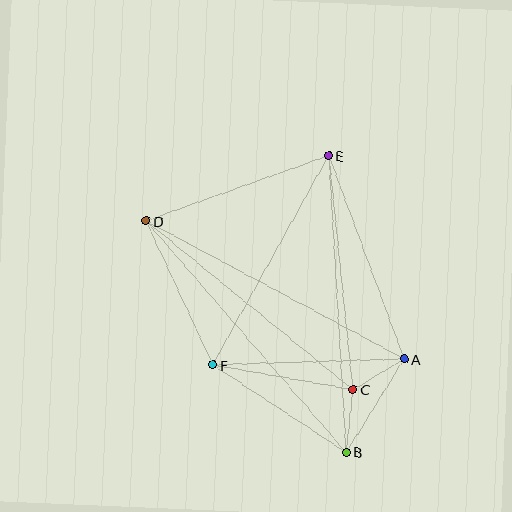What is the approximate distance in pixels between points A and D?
The distance between A and D is approximately 292 pixels.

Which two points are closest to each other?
Points A and C are closest to each other.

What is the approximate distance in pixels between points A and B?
The distance between A and B is approximately 110 pixels.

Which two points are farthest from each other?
Points B and D are farthest from each other.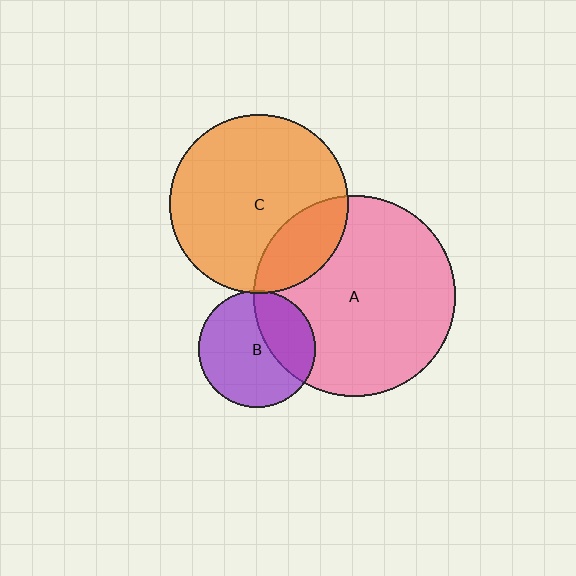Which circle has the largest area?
Circle A (pink).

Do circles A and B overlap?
Yes.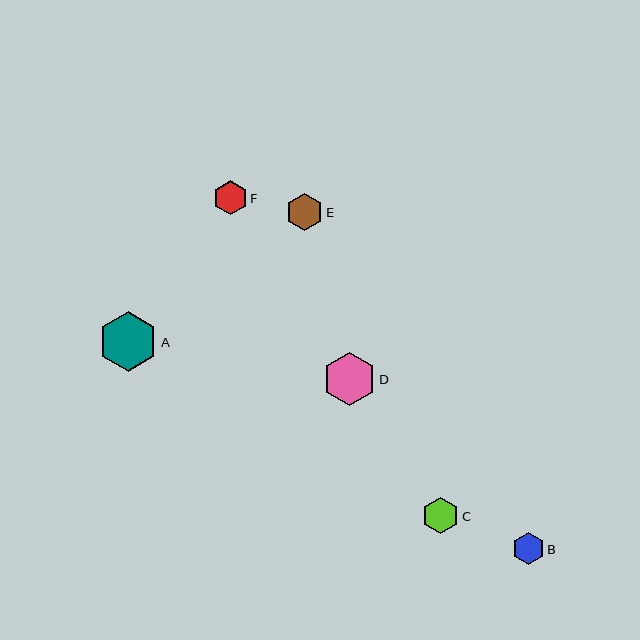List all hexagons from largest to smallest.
From largest to smallest: A, D, E, C, F, B.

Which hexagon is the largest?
Hexagon A is the largest with a size of approximately 60 pixels.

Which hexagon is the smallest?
Hexagon B is the smallest with a size of approximately 32 pixels.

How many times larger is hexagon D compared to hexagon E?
Hexagon D is approximately 1.4 times the size of hexagon E.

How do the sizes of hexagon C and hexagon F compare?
Hexagon C and hexagon F are approximately the same size.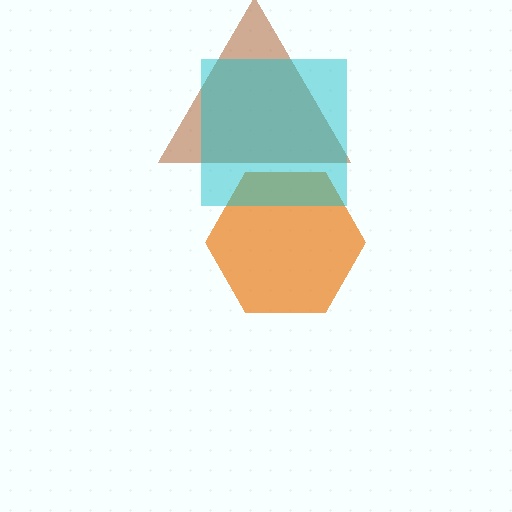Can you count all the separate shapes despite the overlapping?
Yes, there are 3 separate shapes.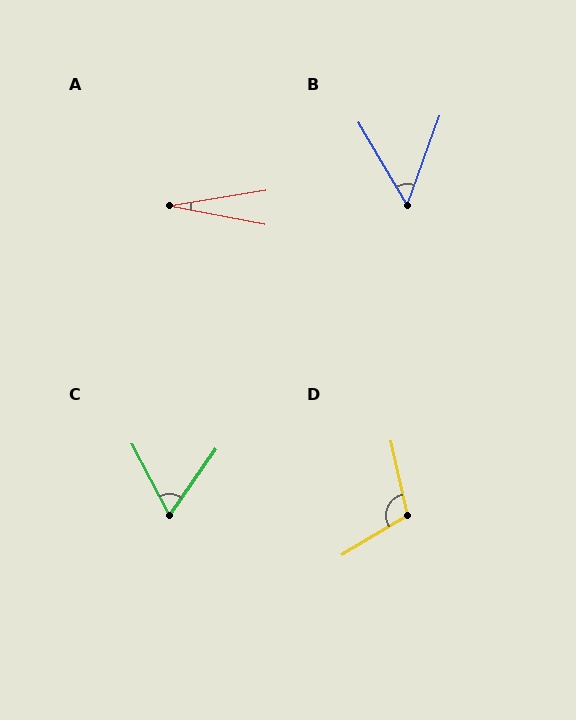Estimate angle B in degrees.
Approximately 50 degrees.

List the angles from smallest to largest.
A (20°), B (50°), C (63°), D (109°).